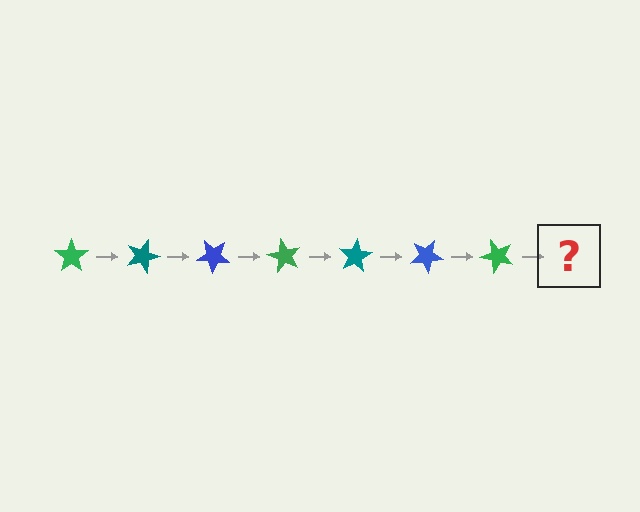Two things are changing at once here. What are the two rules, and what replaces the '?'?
The two rules are that it rotates 20 degrees each step and the color cycles through green, teal, and blue. The '?' should be a teal star, rotated 140 degrees from the start.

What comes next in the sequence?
The next element should be a teal star, rotated 140 degrees from the start.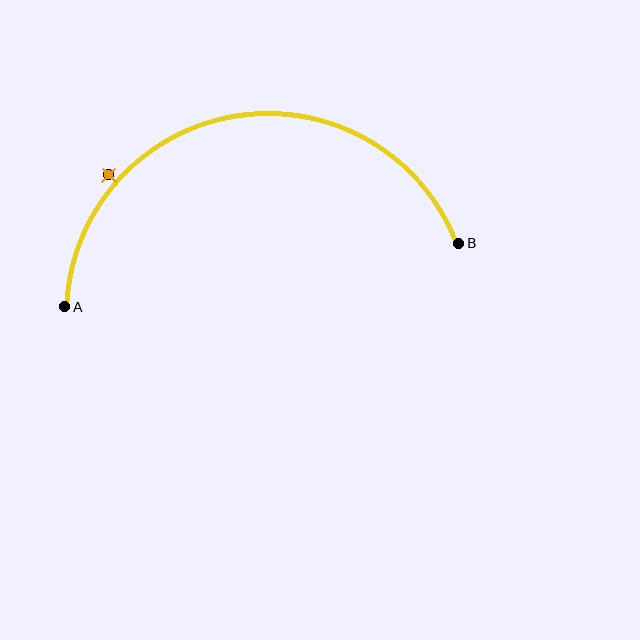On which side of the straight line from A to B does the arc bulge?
The arc bulges above the straight line connecting A and B.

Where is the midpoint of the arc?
The arc midpoint is the point on the curve farthest from the straight line joining A and B. It sits above that line.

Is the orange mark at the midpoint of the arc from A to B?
No — the orange mark does not lie on the arc at all. It sits slightly outside the curve.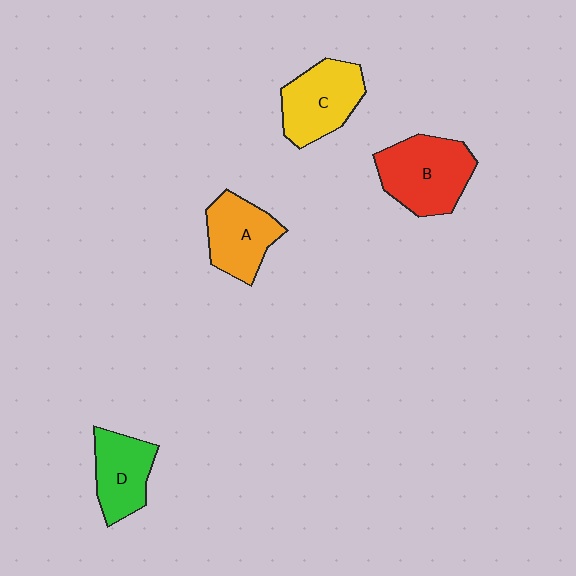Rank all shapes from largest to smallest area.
From largest to smallest: B (red), C (yellow), A (orange), D (green).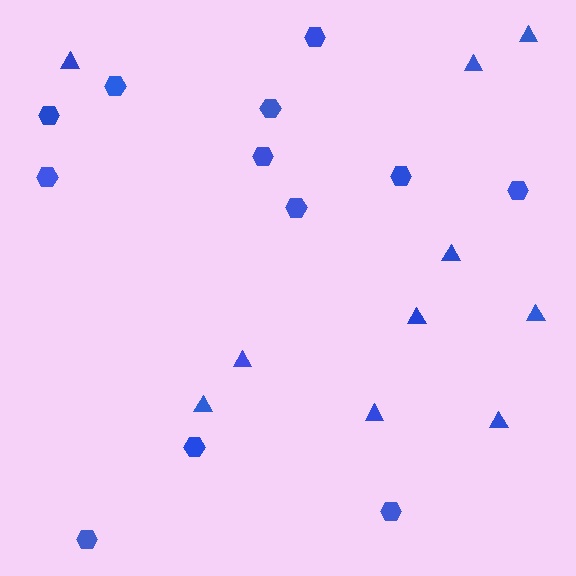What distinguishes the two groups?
There are 2 groups: one group of triangles (10) and one group of hexagons (12).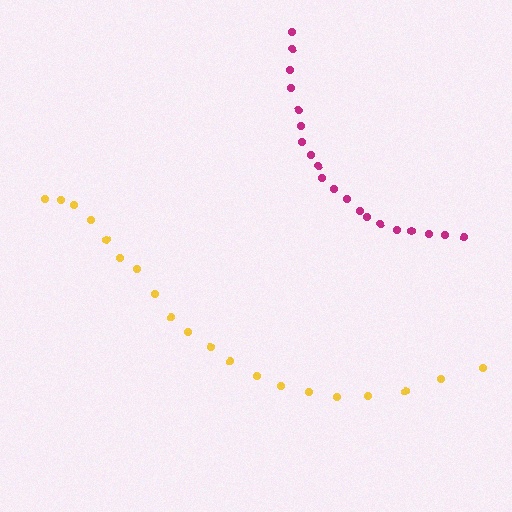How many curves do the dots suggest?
There are 2 distinct paths.